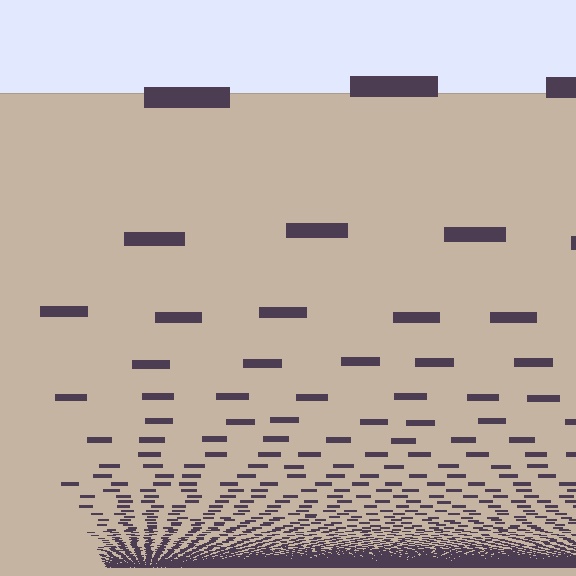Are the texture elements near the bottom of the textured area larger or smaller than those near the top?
Smaller. The gradient is inverted — elements near the bottom are smaller and denser.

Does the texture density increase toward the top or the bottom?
Density increases toward the bottom.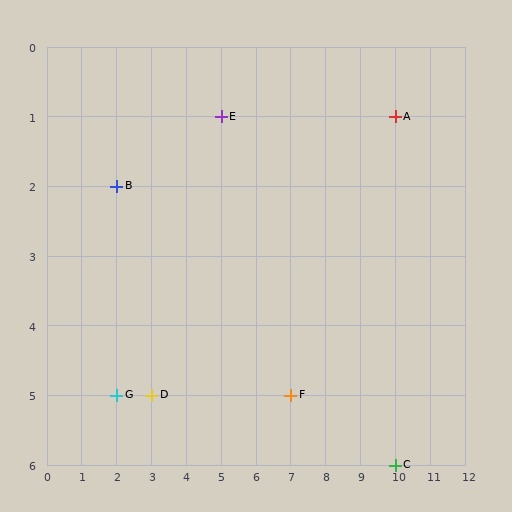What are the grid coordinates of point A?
Point A is at grid coordinates (10, 1).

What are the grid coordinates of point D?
Point D is at grid coordinates (3, 5).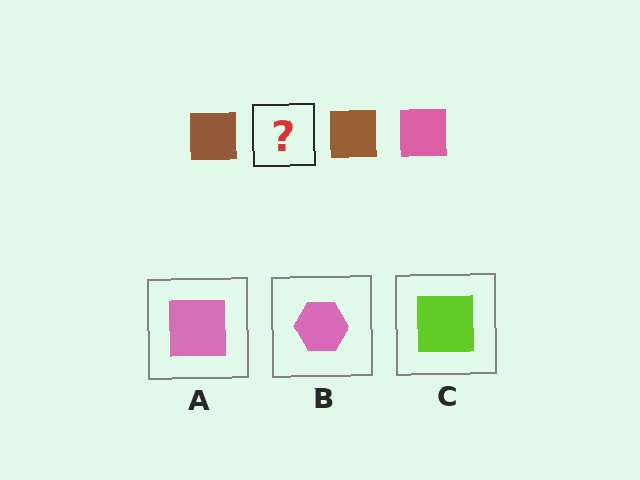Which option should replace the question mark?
Option A.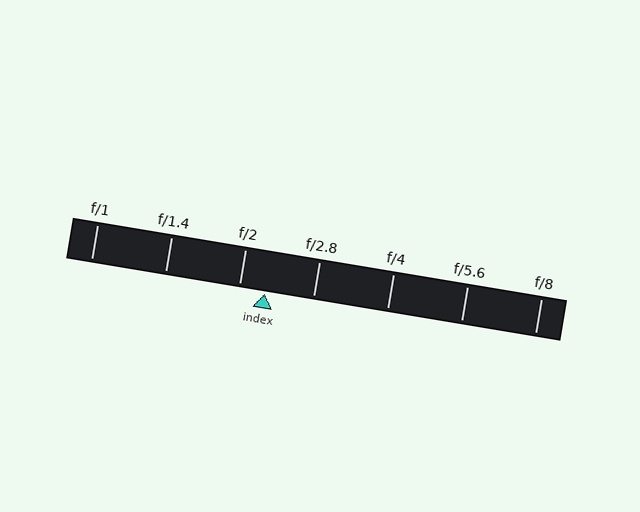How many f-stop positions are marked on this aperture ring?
There are 7 f-stop positions marked.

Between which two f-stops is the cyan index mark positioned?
The index mark is between f/2 and f/2.8.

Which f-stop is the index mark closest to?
The index mark is closest to f/2.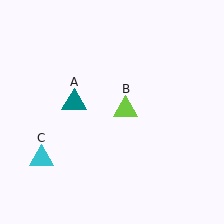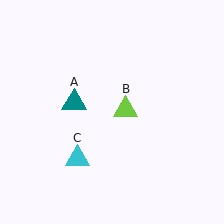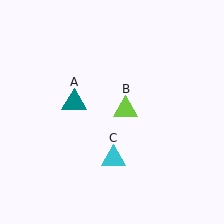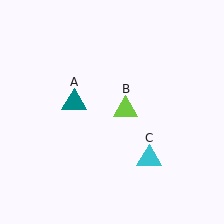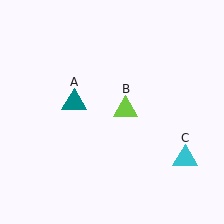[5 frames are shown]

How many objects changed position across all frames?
1 object changed position: cyan triangle (object C).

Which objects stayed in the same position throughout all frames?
Teal triangle (object A) and lime triangle (object B) remained stationary.